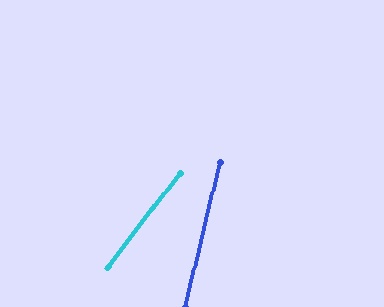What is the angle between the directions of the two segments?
Approximately 24 degrees.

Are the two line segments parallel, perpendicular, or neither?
Neither parallel nor perpendicular — they differ by about 24°.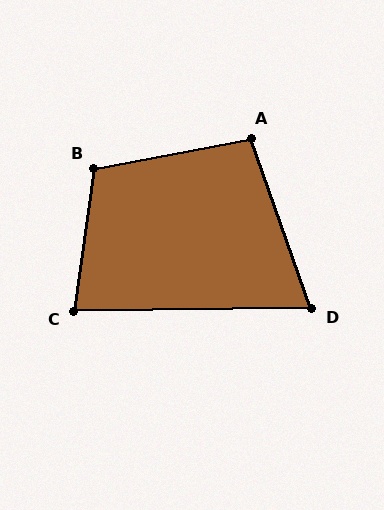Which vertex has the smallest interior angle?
D, at approximately 71 degrees.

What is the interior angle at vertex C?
Approximately 81 degrees (acute).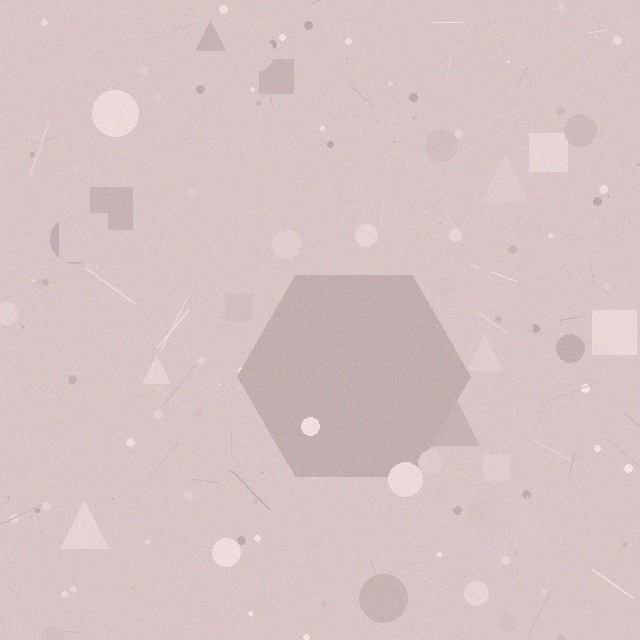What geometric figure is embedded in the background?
A hexagon is embedded in the background.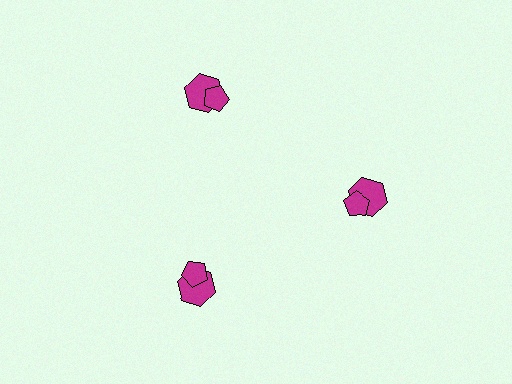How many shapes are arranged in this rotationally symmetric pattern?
There are 6 shapes, arranged in 3 groups of 2.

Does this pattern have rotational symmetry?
Yes, this pattern has 3-fold rotational symmetry. It looks the same after rotating 120 degrees around the center.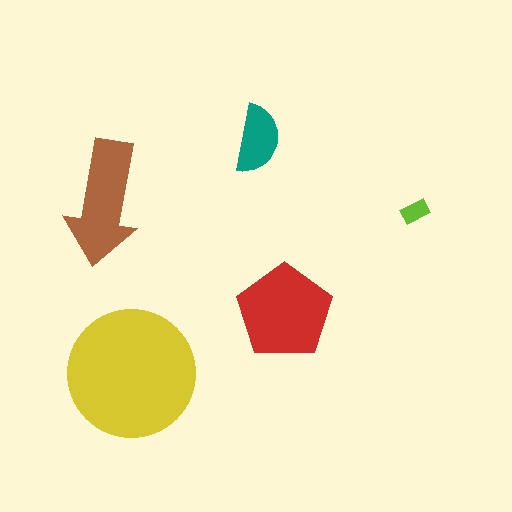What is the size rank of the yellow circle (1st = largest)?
1st.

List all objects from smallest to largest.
The lime rectangle, the teal semicircle, the brown arrow, the red pentagon, the yellow circle.